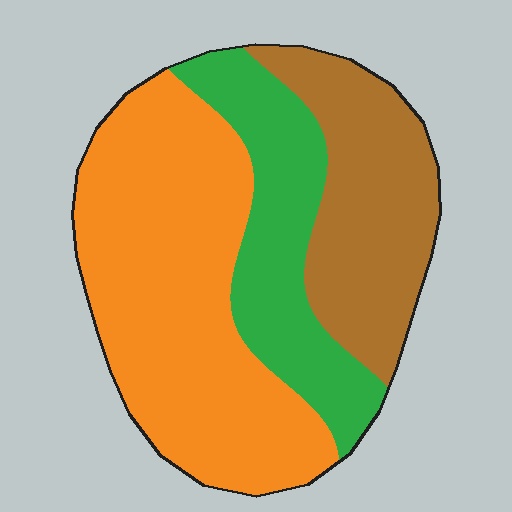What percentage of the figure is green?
Green takes up about one quarter (1/4) of the figure.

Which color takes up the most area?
Orange, at roughly 50%.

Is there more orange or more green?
Orange.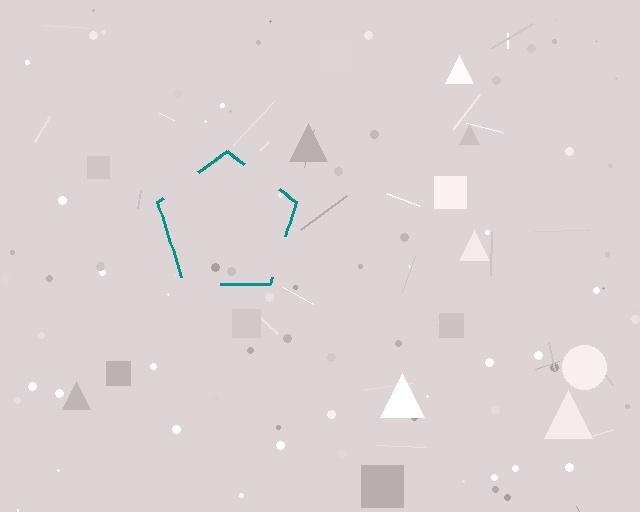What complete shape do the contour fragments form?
The contour fragments form a pentagon.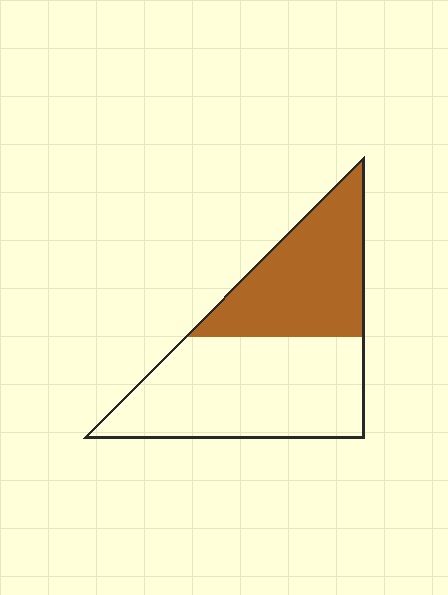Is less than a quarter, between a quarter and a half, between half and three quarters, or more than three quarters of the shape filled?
Between a quarter and a half.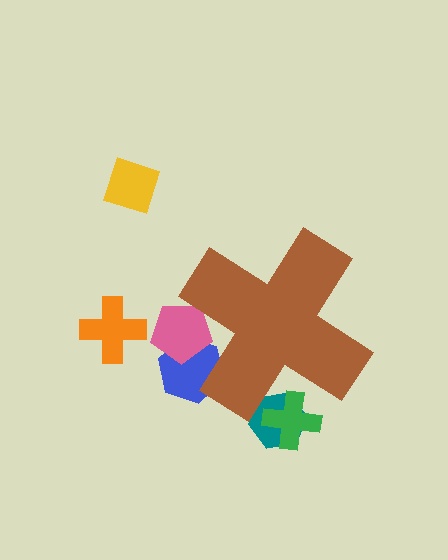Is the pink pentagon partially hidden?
Yes, the pink pentagon is partially hidden behind the brown cross.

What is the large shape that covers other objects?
A brown cross.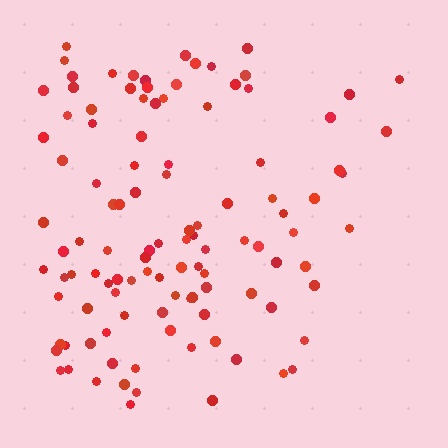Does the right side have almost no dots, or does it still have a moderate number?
Still a moderate number, just noticeably fewer than the left.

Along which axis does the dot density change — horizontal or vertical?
Horizontal.